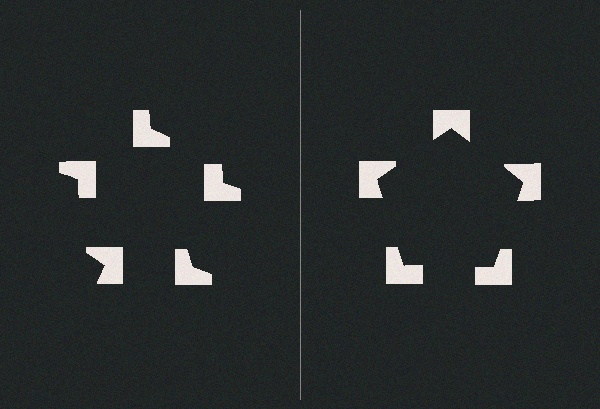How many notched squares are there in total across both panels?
10 — 5 on each side.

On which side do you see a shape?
An illusory pentagon appears on the right side. On the left side the wedge cuts are rotated, so no coherent shape forms.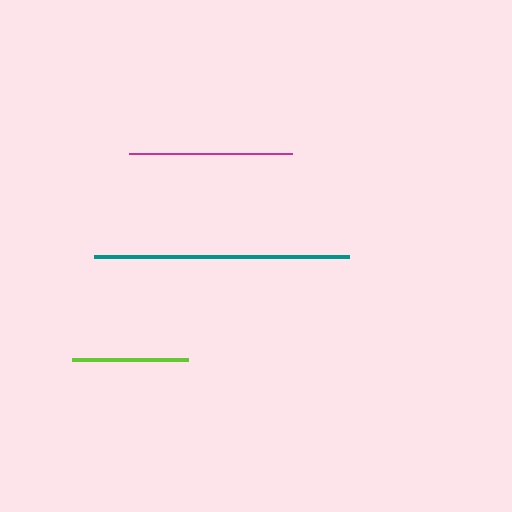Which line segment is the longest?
The teal line is the longest at approximately 255 pixels.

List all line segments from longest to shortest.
From longest to shortest: teal, magenta, lime.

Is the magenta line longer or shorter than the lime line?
The magenta line is longer than the lime line.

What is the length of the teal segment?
The teal segment is approximately 255 pixels long.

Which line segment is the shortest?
The lime line is the shortest at approximately 116 pixels.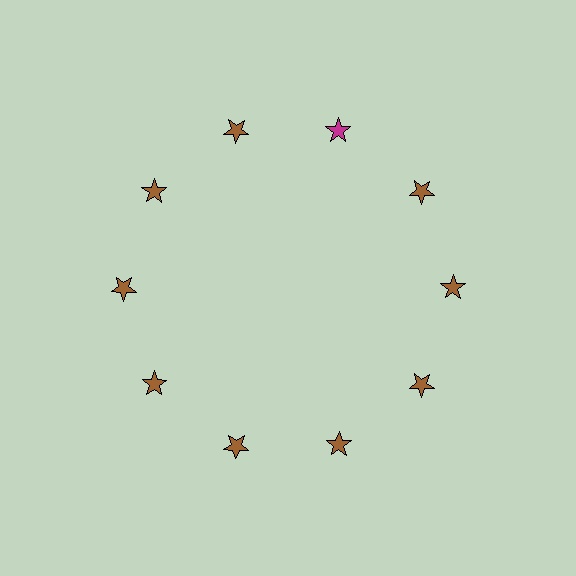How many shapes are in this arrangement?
There are 10 shapes arranged in a ring pattern.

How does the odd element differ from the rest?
It has a different color: magenta instead of brown.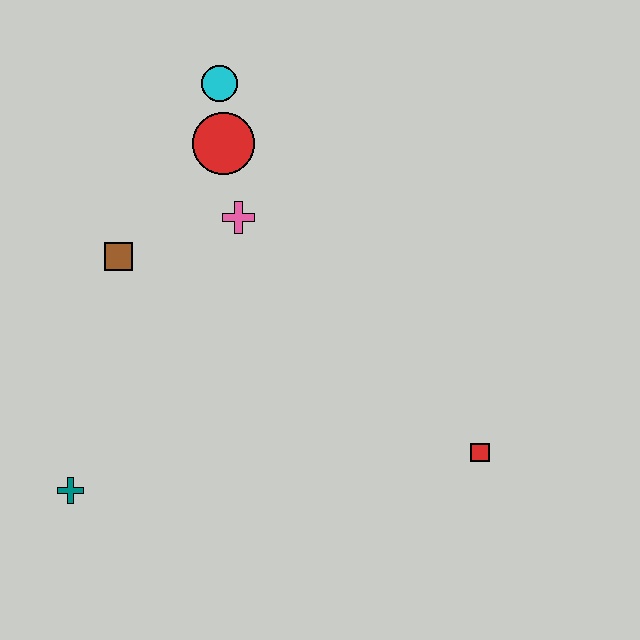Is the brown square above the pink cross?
No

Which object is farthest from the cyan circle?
The red square is farthest from the cyan circle.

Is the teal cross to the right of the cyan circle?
No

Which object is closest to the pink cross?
The red circle is closest to the pink cross.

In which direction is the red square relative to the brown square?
The red square is to the right of the brown square.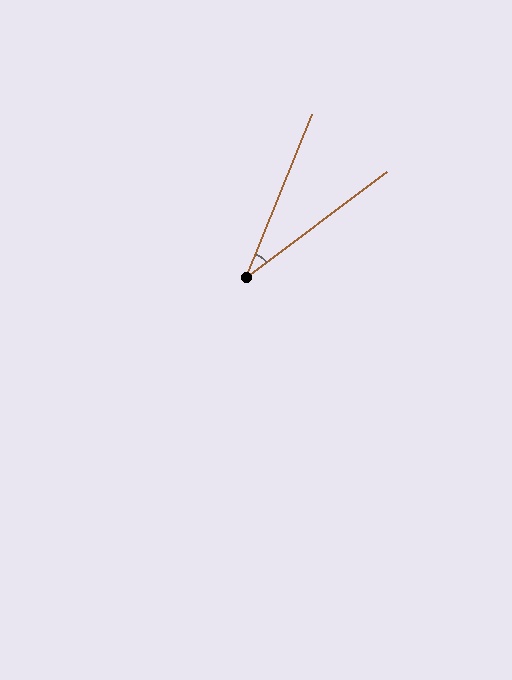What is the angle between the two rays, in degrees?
Approximately 31 degrees.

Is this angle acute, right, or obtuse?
It is acute.